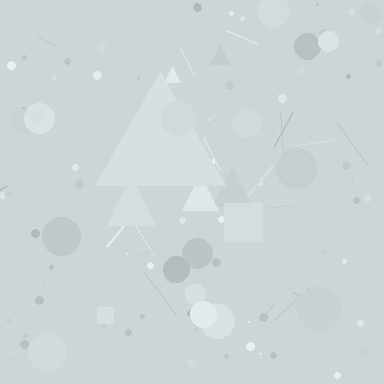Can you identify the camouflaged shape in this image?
The camouflaged shape is a triangle.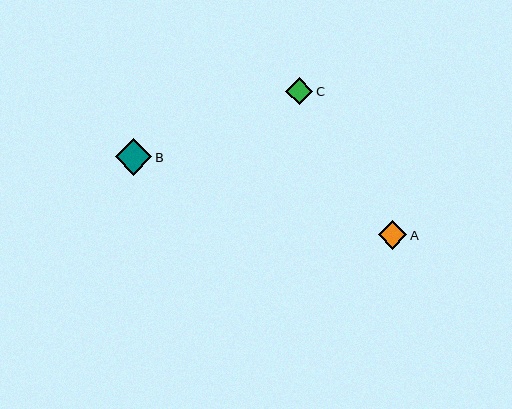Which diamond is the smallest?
Diamond C is the smallest with a size of approximately 27 pixels.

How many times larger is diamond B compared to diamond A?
Diamond B is approximately 1.3 times the size of diamond A.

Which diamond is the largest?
Diamond B is the largest with a size of approximately 36 pixels.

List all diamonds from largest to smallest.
From largest to smallest: B, A, C.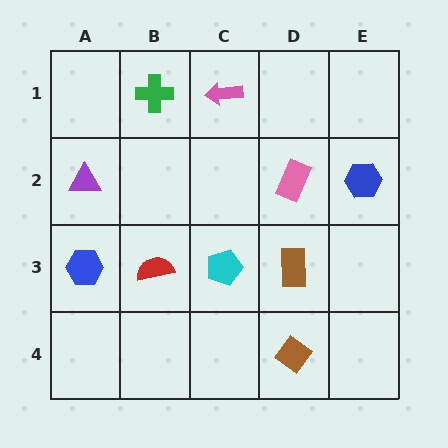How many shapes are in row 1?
2 shapes.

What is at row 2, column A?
A purple triangle.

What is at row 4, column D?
A brown diamond.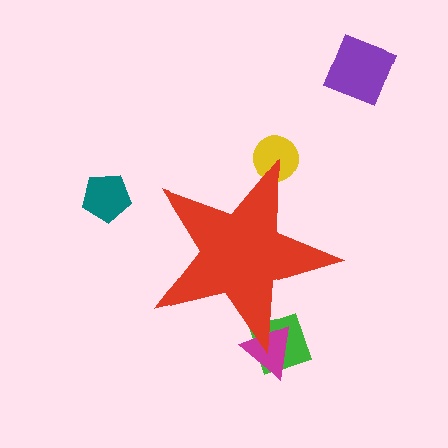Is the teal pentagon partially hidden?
No, the teal pentagon is fully visible.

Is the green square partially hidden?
Yes, the green square is partially hidden behind the red star.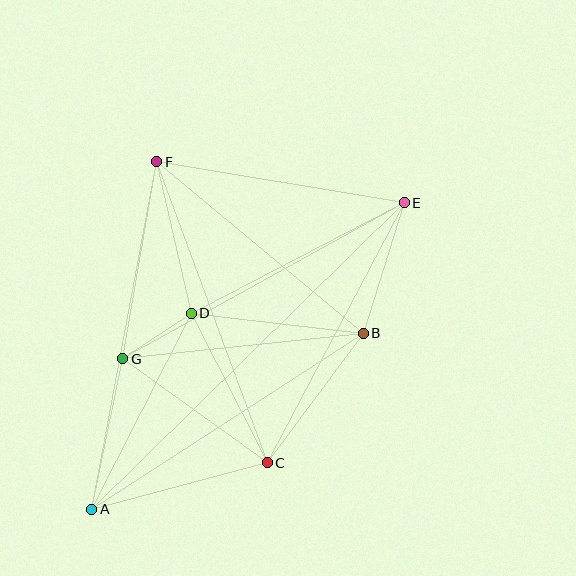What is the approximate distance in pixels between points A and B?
The distance between A and B is approximately 324 pixels.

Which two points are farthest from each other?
Points A and E are farthest from each other.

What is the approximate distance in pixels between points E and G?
The distance between E and G is approximately 322 pixels.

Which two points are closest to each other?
Points D and G are closest to each other.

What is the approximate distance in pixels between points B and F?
The distance between B and F is approximately 269 pixels.